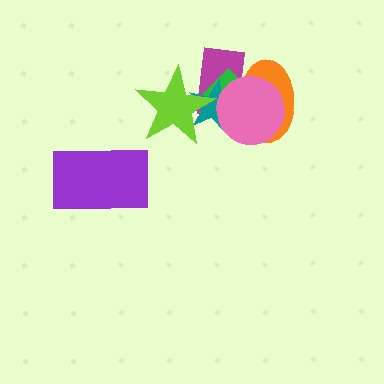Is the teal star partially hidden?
Yes, it is partially covered by another shape.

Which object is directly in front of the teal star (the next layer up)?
The pink circle is directly in front of the teal star.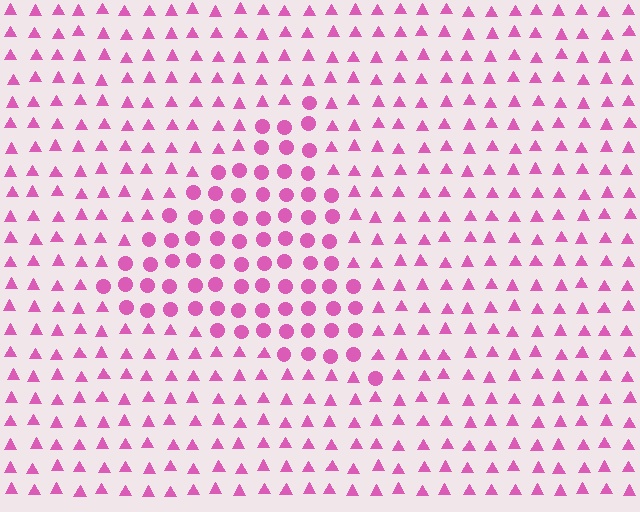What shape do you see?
I see a triangle.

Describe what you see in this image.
The image is filled with small pink elements arranged in a uniform grid. A triangle-shaped region contains circles, while the surrounding area contains triangles. The boundary is defined purely by the change in element shape.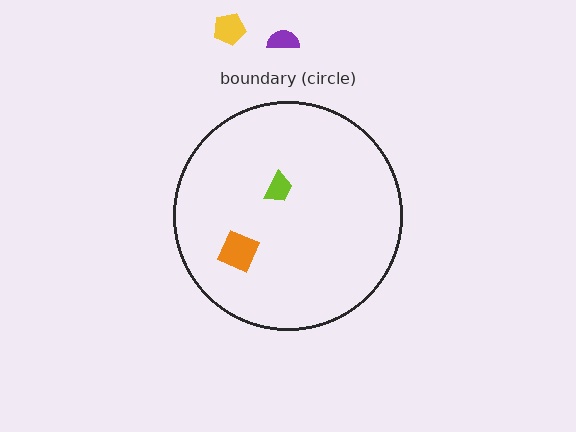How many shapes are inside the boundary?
2 inside, 2 outside.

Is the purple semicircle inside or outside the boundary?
Outside.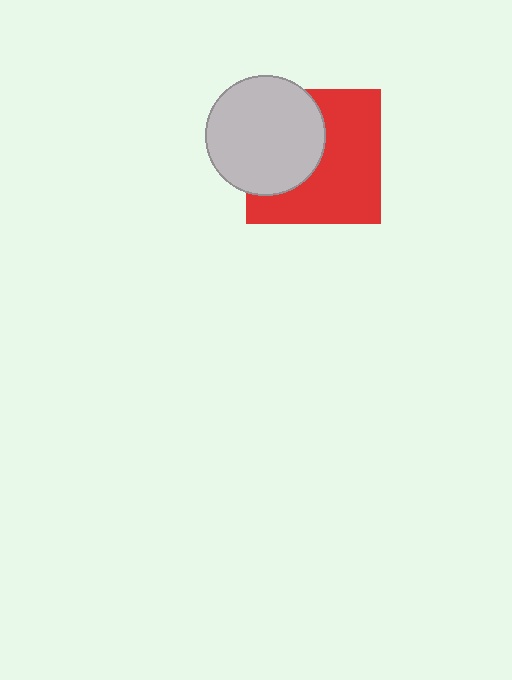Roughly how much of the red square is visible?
About half of it is visible (roughly 59%).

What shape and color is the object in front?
The object in front is a light gray circle.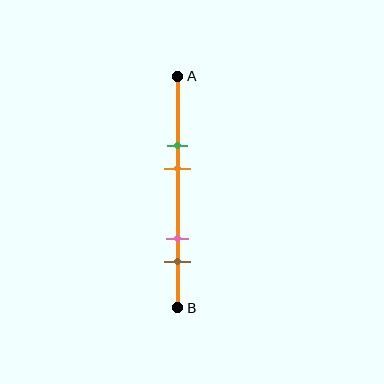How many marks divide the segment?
There are 4 marks dividing the segment.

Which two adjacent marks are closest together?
The green and orange marks are the closest adjacent pair.